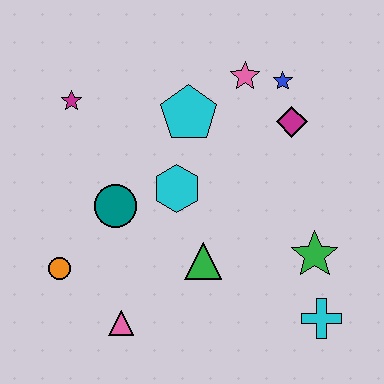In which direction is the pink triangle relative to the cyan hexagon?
The pink triangle is below the cyan hexagon.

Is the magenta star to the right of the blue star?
No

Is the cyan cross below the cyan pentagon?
Yes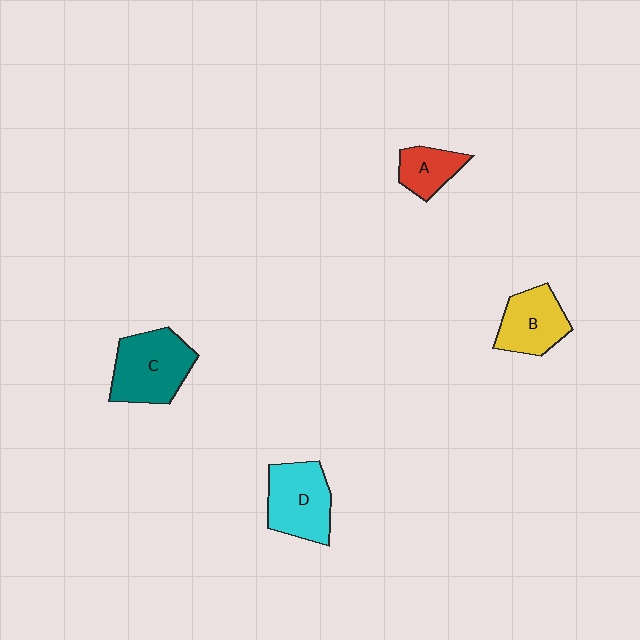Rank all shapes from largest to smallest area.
From largest to smallest: C (teal), D (cyan), B (yellow), A (red).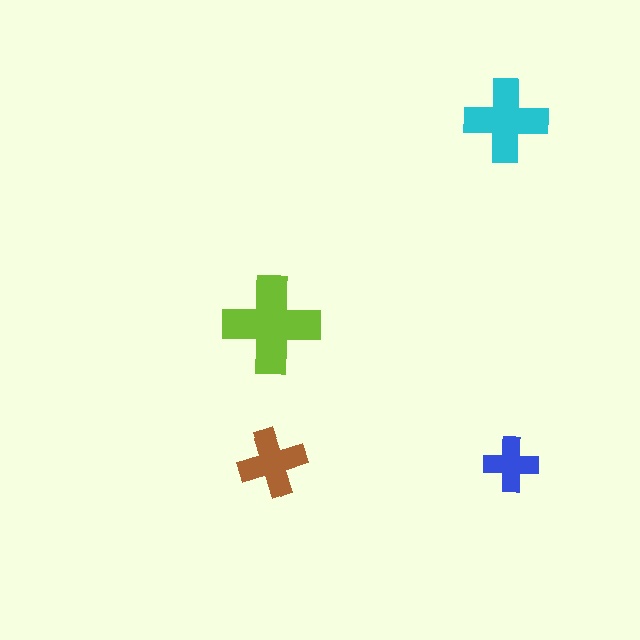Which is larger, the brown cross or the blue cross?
The brown one.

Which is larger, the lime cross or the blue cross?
The lime one.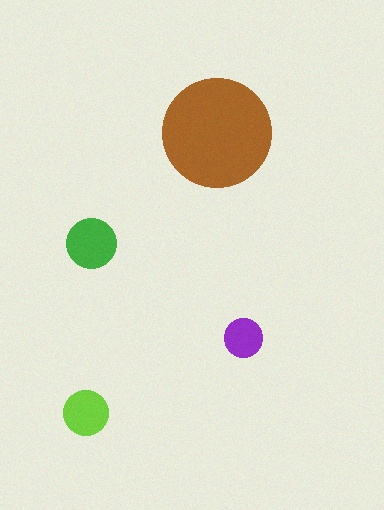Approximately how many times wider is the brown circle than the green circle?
About 2 times wider.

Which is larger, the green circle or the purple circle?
The green one.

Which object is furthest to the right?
The purple circle is rightmost.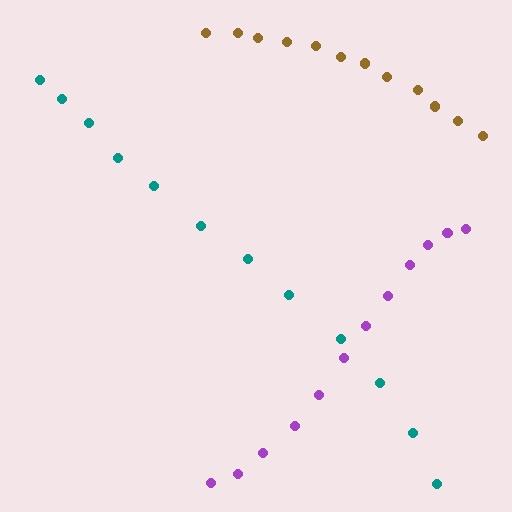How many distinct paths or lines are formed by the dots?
There are 3 distinct paths.